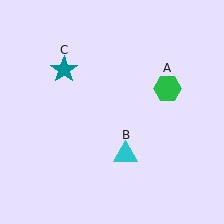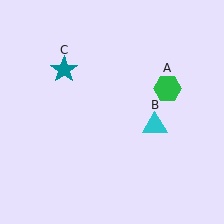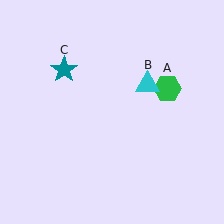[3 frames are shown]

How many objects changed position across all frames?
1 object changed position: cyan triangle (object B).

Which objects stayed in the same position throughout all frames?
Green hexagon (object A) and teal star (object C) remained stationary.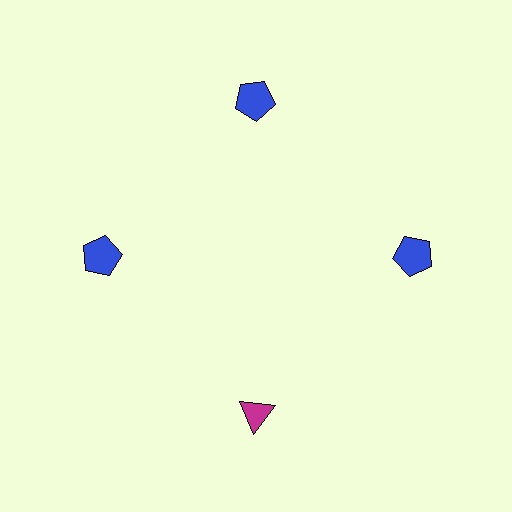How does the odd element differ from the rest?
It differs in both color (magenta instead of blue) and shape (triangle instead of pentagon).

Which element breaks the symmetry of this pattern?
The magenta triangle at roughly the 6 o'clock position breaks the symmetry. All other shapes are blue pentagons.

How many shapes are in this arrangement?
There are 4 shapes arranged in a ring pattern.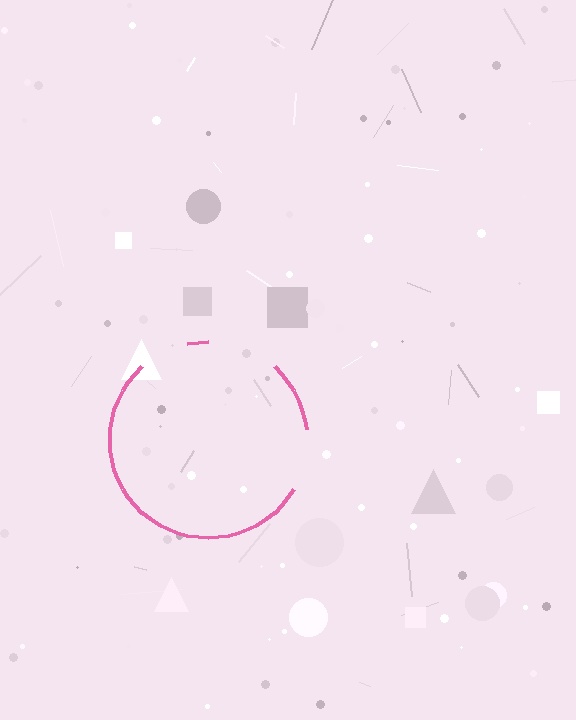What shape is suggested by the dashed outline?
The dashed outline suggests a circle.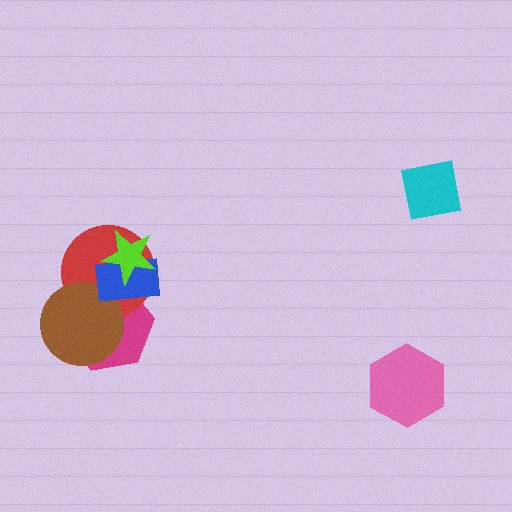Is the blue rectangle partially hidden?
Yes, it is partially covered by another shape.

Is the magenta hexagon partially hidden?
Yes, it is partially covered by another shape.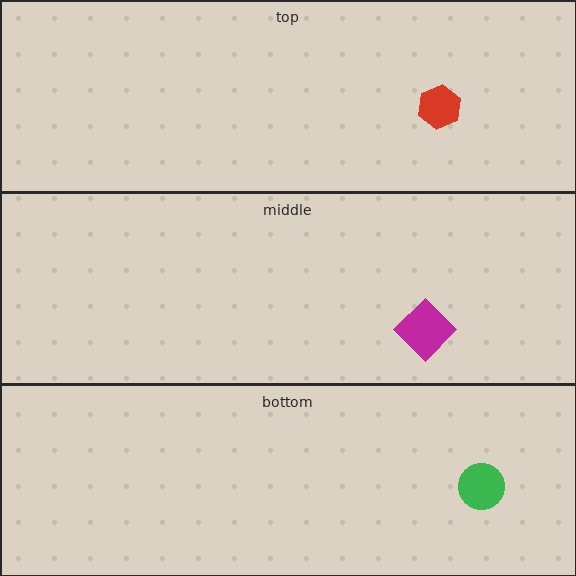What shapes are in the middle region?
The magenta diamond.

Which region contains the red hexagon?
The top region.